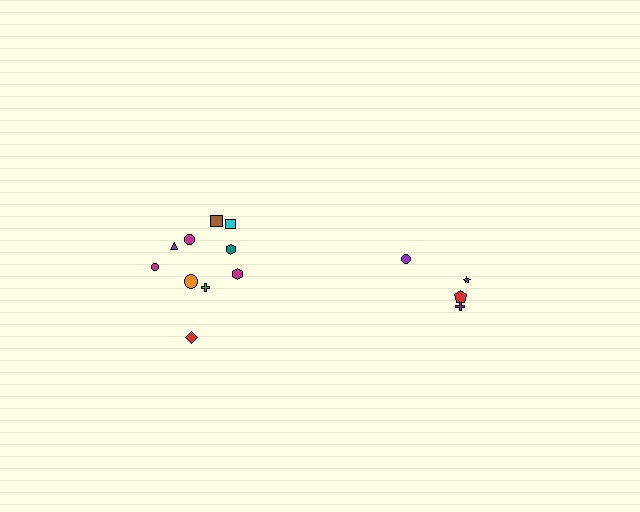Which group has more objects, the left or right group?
The left group.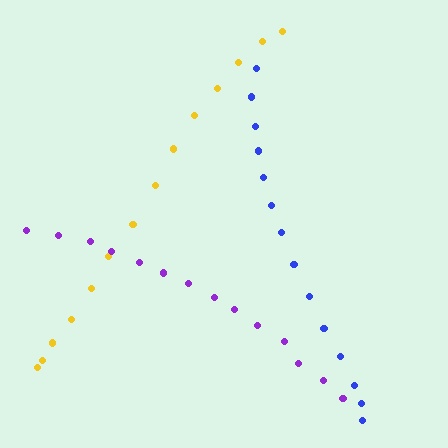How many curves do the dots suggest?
There are 3 distinct paths.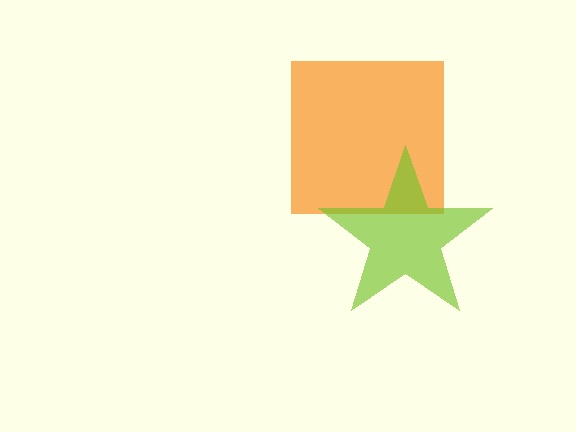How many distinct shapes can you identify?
There are 2 distinct shapes: an orange square, a lime star.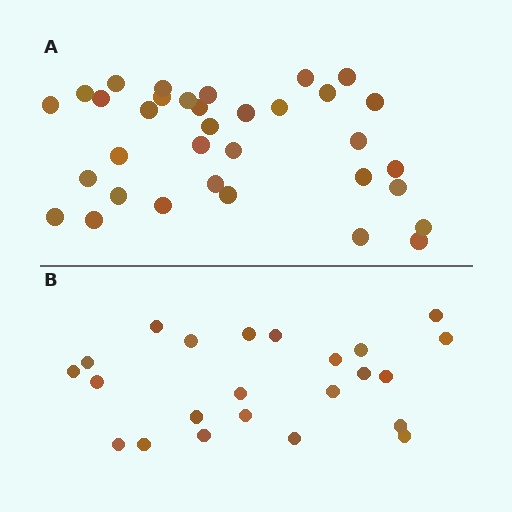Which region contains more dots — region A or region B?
Region A (the top region) has more dots.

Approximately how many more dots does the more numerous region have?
Region A has roughly 12 or so more dots than region B.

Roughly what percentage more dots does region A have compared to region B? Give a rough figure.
About 50% more.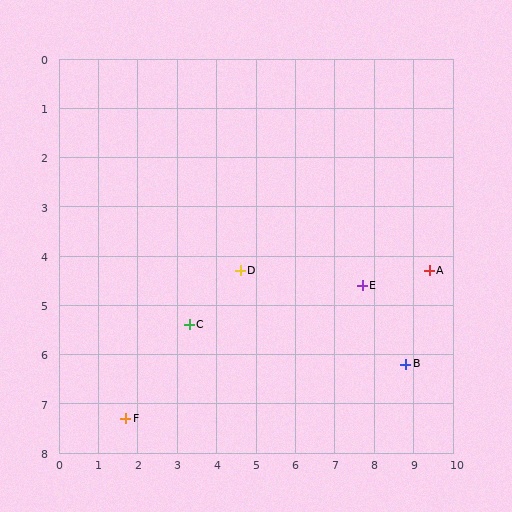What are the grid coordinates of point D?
Point D is at approximately (4.6, 4.3).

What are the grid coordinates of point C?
Point C is at approximately (3.3, 5.4).